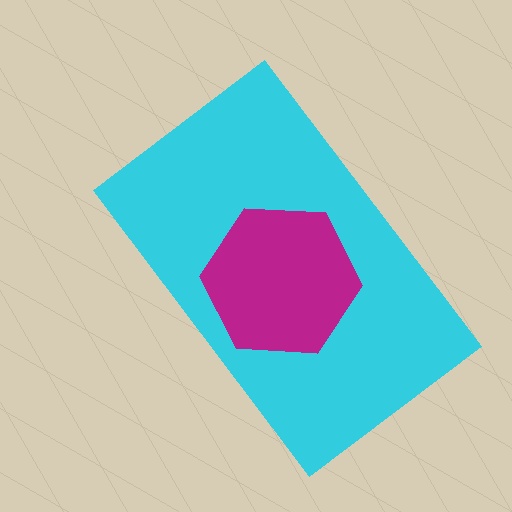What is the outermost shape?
The cyan rectangle.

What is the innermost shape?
The magenta hexagon.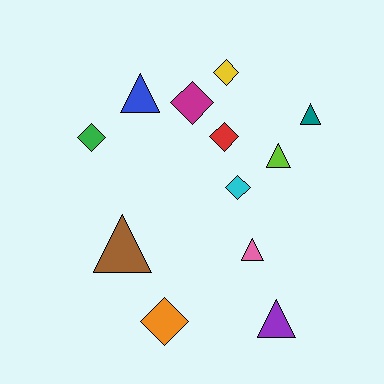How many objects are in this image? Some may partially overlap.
There are 12 objects.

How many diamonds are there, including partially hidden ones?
There are 6 diamonds.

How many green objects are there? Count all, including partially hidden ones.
There is 1 green object.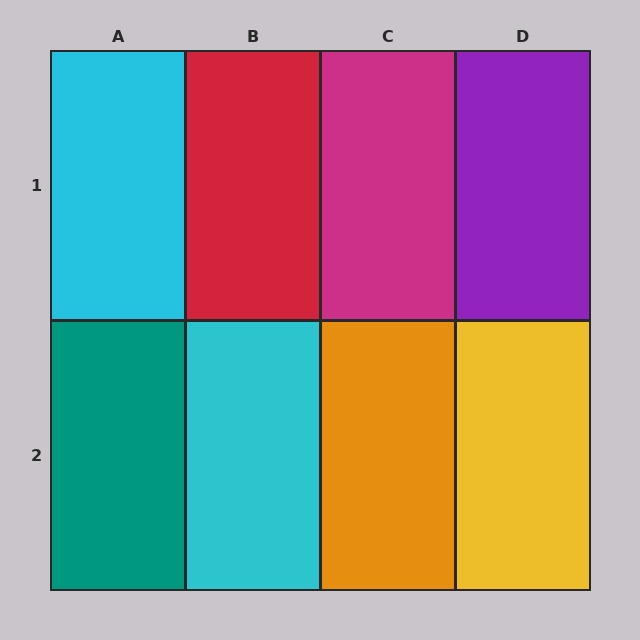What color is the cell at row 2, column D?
Yellow.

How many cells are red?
1 cell is red.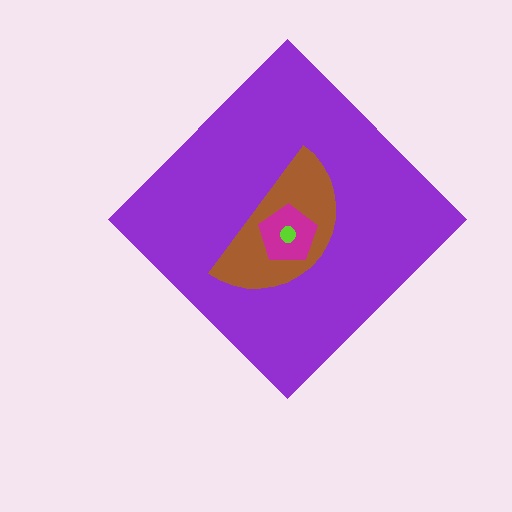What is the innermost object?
The lime circle.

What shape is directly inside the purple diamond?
The brown semicircle.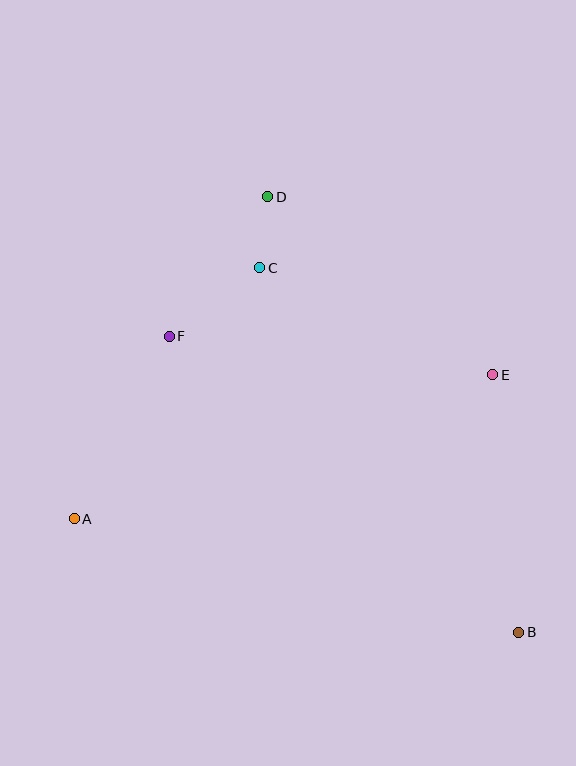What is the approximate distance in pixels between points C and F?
The distance between C and F is approximately 113 pixels.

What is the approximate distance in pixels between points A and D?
The distance between A and D is approximately 376 pixels.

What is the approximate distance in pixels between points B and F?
The distance between B and F is approximately 458 pixels.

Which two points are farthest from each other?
Points B and D are farthest from each other.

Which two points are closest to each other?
Points C and D are closest to each other.